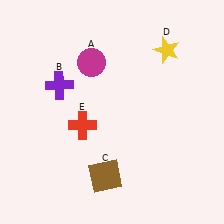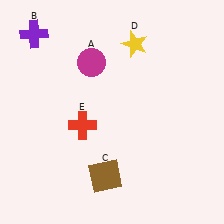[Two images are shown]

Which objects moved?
The objects that moved are: the purple cross (B), the yellow star (D).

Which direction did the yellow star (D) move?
The yellow star (D) moved left.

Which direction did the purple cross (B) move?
The purple cross (B) moved up.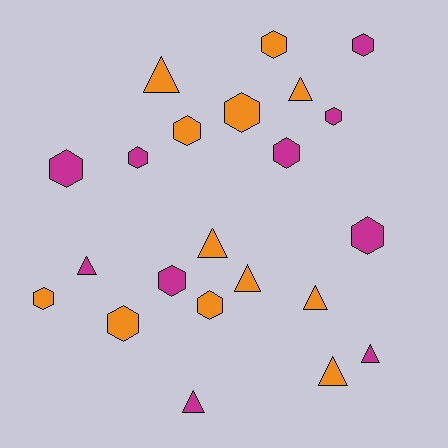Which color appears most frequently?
Orange, with 12 objects.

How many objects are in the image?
There are 22 objects.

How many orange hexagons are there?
There are 6 orange hexagons.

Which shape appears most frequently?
Hexagon, with 13 objects.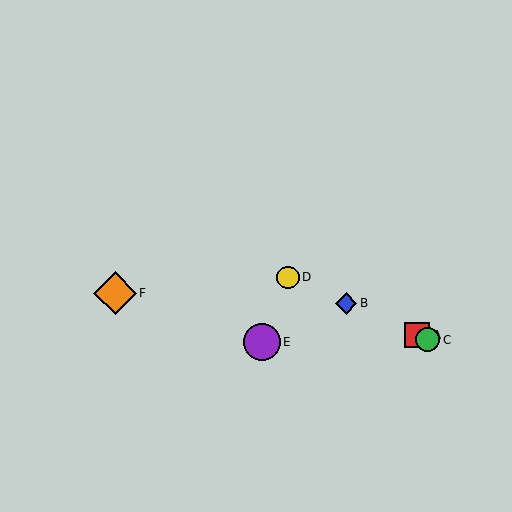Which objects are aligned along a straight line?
Objects A, B, C, D are aligned along a straight line.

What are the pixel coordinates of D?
Object D is at (288, 277).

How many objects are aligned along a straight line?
4 objects (A, B, C, D) are aligned along a straight line.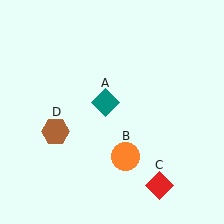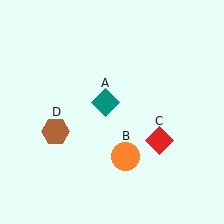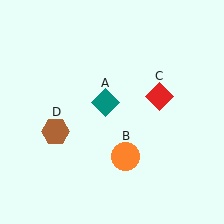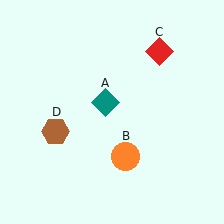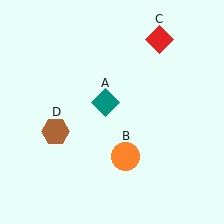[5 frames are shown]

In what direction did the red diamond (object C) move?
The red diamond (object C) moved up.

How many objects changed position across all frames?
1 object changed position: red diamond (object C).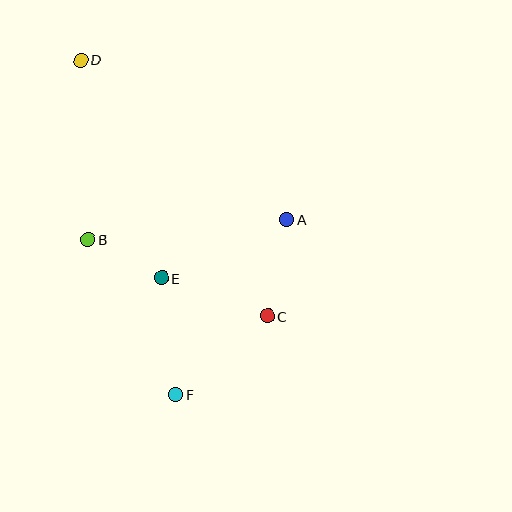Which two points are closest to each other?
Points B and E are closest to each other.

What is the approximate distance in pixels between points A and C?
The distance between A and C is approximately 98 pixels.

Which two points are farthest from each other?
Points D and F are farthest from each other.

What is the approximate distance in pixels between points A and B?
The distance between A and B is approximately 199 pixels.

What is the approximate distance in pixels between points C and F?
The distance between C and F is approximately 121 pixels.